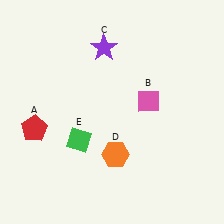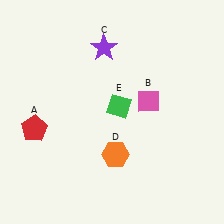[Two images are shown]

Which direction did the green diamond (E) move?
The green diamond (E) moved right.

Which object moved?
The green diamond (E) moved right.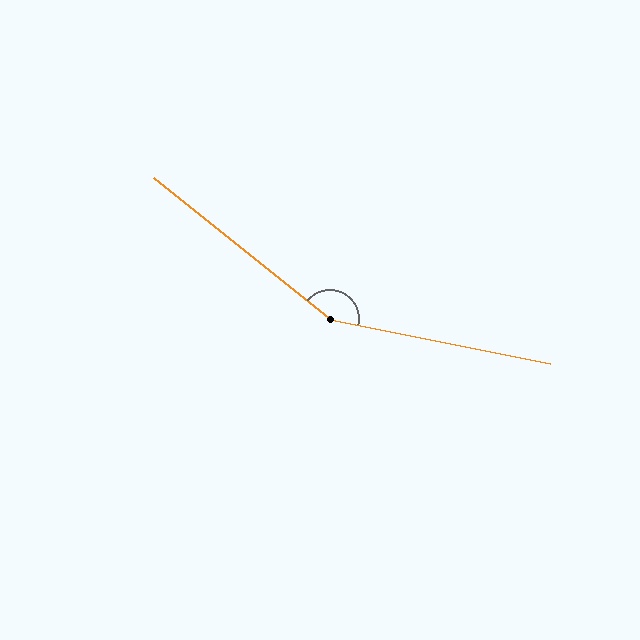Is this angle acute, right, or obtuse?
It is obtuse.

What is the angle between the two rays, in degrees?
Approximately 153 degrees.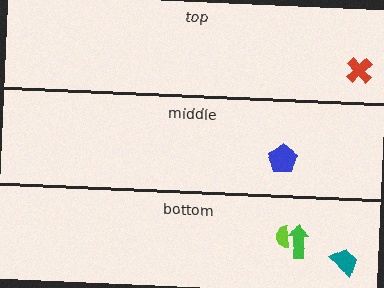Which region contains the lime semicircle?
The bottom region.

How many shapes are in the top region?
1.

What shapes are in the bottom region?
The green arrow, the lime semicircle, the teal trapezoid.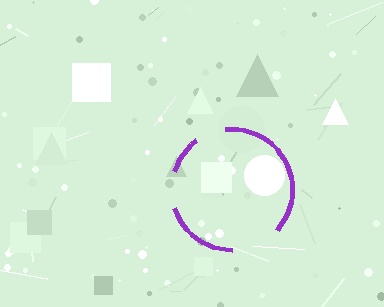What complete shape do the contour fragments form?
The contour fragments form a circle.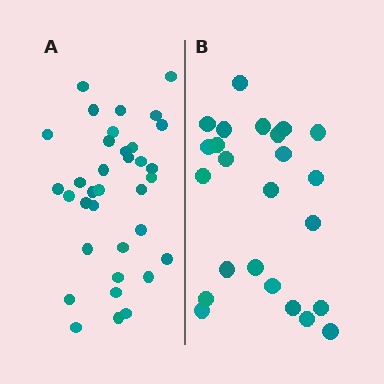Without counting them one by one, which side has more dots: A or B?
Region A (the left region) has more dots.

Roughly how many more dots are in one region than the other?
Region A has roughly 12 or so more dots than region B.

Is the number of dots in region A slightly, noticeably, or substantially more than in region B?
Region A has substantially more. The ratio is roughly 1.5 to 1.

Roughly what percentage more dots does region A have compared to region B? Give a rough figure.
About 45% more.